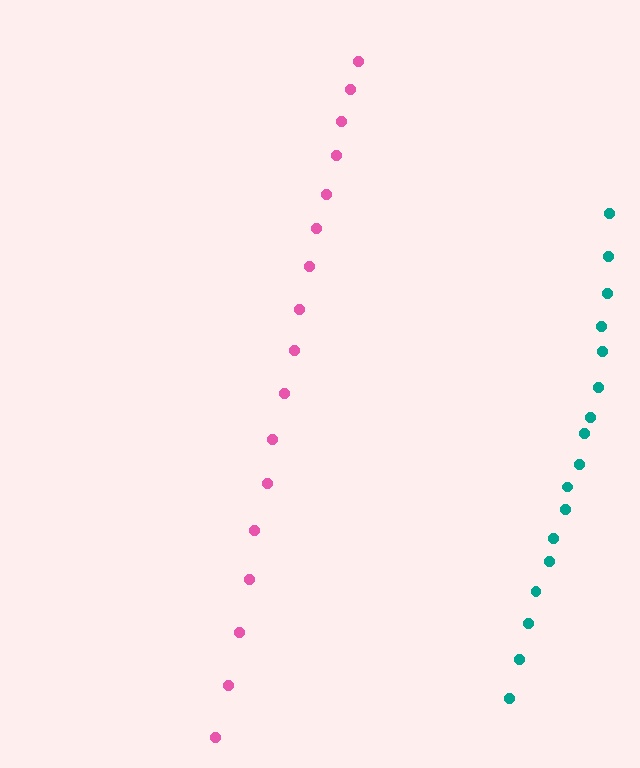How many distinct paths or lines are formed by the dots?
There are 2 distinct paths.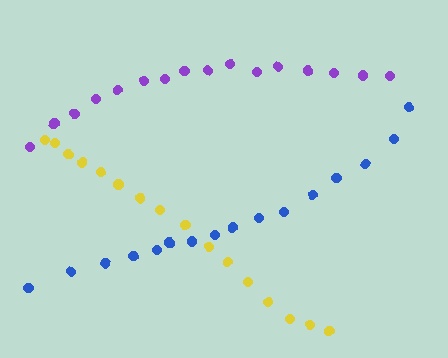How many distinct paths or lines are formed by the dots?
There are 3 distinct paths.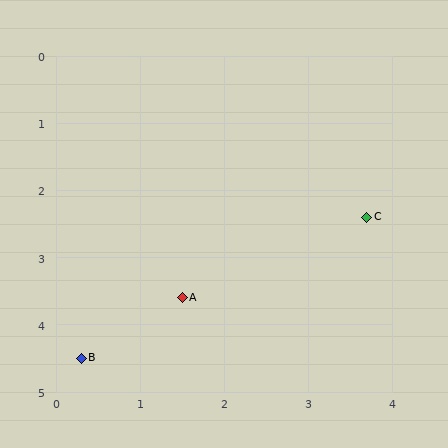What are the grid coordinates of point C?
Point C is at approximately (3.7, 2.4).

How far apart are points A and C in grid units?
Points A and C are about 2.5 grid units apart.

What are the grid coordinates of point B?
Point B is at approximately (0.3, 4.5).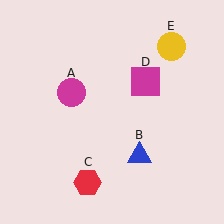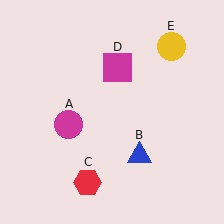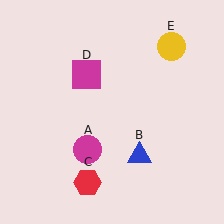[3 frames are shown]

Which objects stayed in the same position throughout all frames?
Blue triangle (object B) and red hexagon (object C) and yellow circle (object E) remained stationary.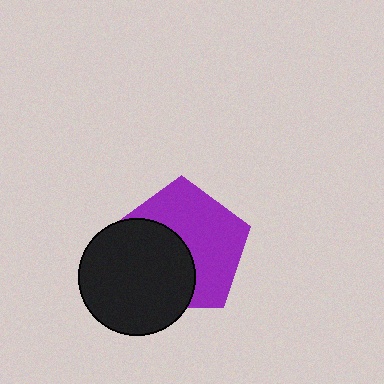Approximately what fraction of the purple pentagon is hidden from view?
Roughly 44% of the purple pentagon is hidden behind the black circle.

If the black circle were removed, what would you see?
You would see the complete purple pentagon.